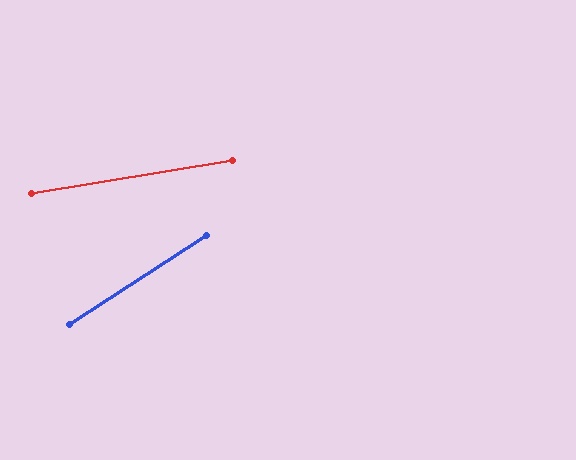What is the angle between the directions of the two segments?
Approximately 24 degrees.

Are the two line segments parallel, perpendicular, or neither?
Neither parallel nor perpendicular — they differ by about 24°.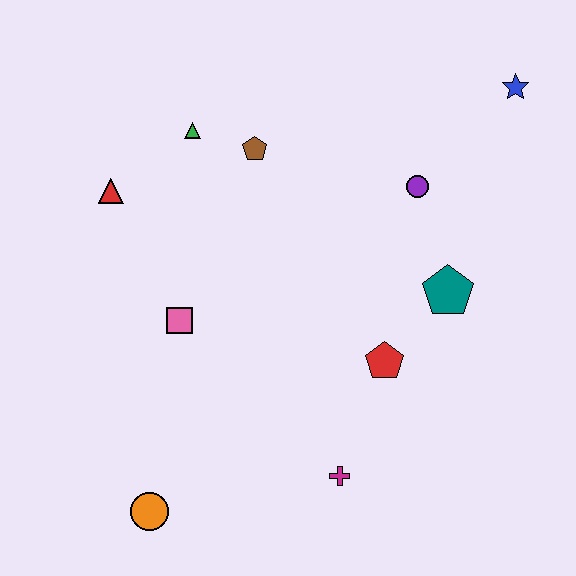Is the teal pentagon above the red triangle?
No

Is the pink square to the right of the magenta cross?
No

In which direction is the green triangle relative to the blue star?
The green triangle is to the left of the blue star.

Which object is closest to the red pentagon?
The teal pentagon is closest to the red pentagon.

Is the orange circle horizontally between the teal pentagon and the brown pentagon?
No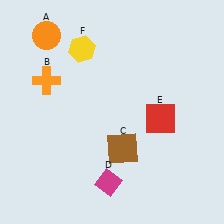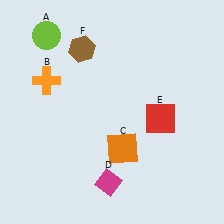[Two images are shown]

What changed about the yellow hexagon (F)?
In Image 1, F is yellow. In Image 2, it changed to brown.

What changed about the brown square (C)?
In Image 1, C is brown. In Image 2, it changed to orange.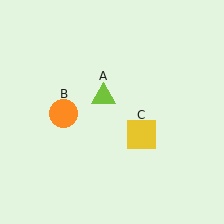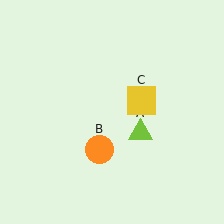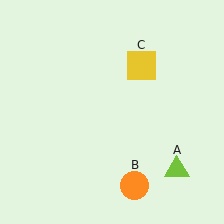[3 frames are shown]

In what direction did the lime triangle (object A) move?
The lime triangle (object A) moved down and to the right.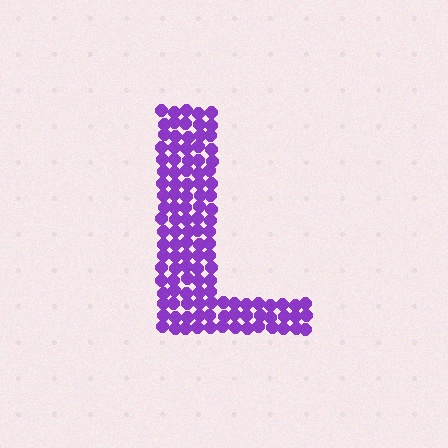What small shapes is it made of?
It is made of small circles.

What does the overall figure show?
The overall figure shows the letter L.